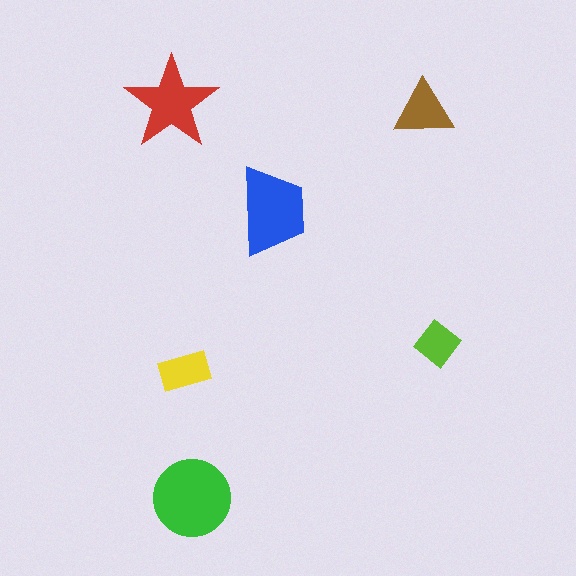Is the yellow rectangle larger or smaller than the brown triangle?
Smaller.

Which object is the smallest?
The lime diamond.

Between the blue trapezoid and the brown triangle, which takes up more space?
The blue trapezoid.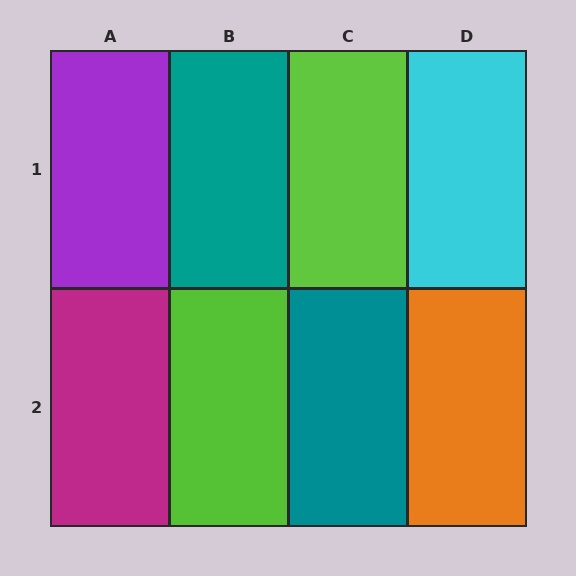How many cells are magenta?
1 cell is magenta.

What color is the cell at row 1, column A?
Purple.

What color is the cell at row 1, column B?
Teal.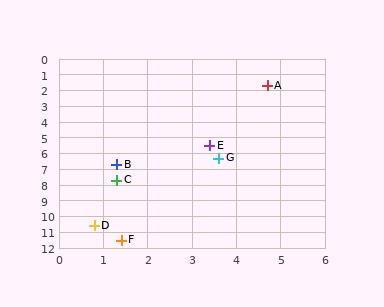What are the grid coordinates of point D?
Point D is at approximately (0.8, 10.6).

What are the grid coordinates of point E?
Point E is at approximately (3.4, 5.5).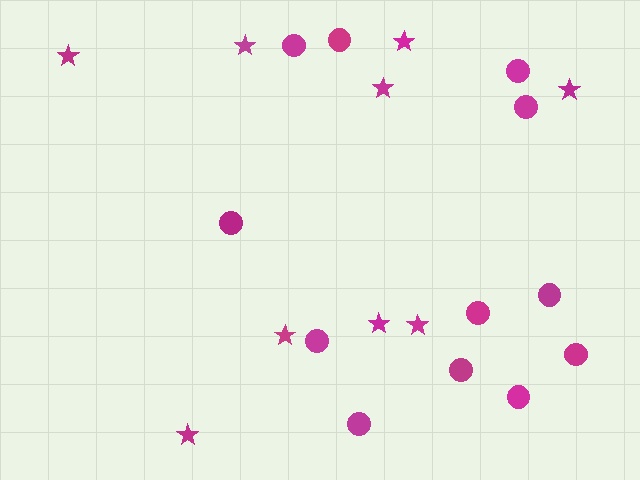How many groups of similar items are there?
There are 2 groups: one group of circles (12) and one group of stars (9).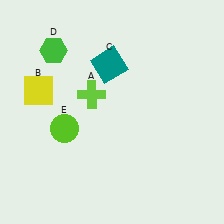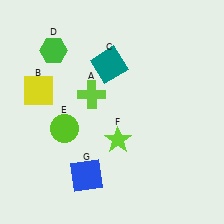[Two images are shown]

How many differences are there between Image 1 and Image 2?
There are 2 differences between the two images.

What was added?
A lime star (F), a blue square (G) were added in Image 2.